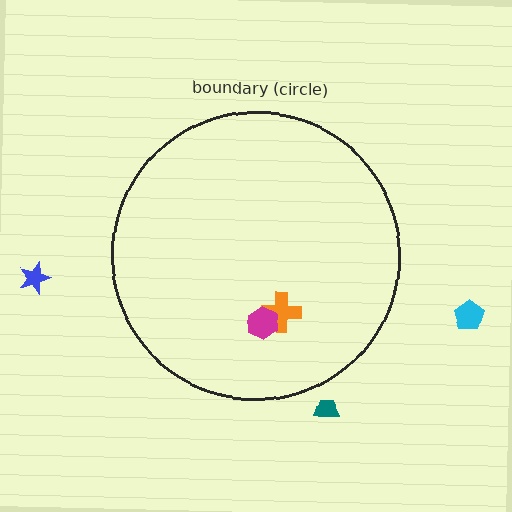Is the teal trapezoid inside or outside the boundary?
Outside.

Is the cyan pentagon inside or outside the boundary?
Outside.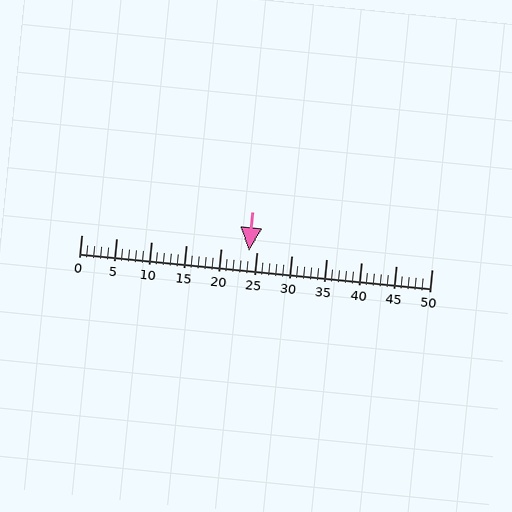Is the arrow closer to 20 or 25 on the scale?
The arrow is closer to 25.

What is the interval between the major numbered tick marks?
The major tick marks are spaced 5 units apart.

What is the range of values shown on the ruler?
The ruler shows values from 0 to 50.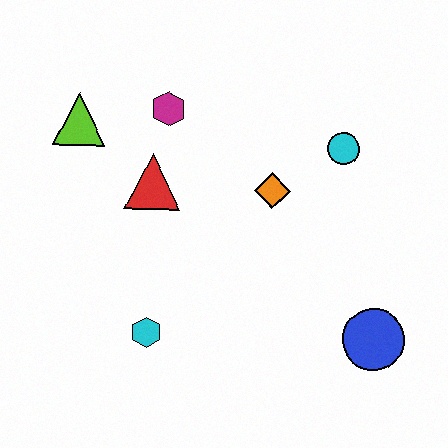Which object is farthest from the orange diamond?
The lime triangle is farthest from the orange diamond.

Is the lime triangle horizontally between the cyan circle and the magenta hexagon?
No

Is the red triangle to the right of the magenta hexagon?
No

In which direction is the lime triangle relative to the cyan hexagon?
The lime triangle is above the cyan hexagon.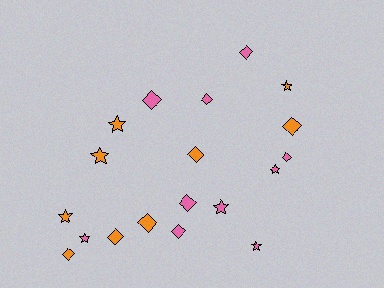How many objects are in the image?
There are 19 objects.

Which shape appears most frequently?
Diamond, with 11 objects.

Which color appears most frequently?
Pink, with 10 objects.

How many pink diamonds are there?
There are 6 pink diamonds.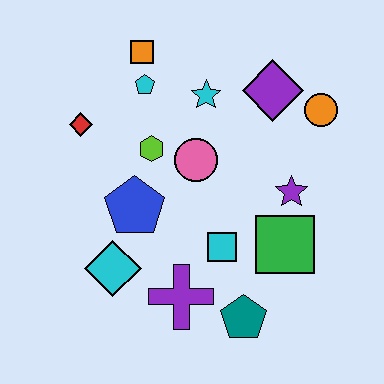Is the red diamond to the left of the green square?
Yes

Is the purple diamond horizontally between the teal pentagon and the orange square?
No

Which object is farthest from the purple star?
The red diamond is farthest from the purple star.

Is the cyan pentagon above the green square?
Yes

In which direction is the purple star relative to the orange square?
The purple star is to the right of the orange square.